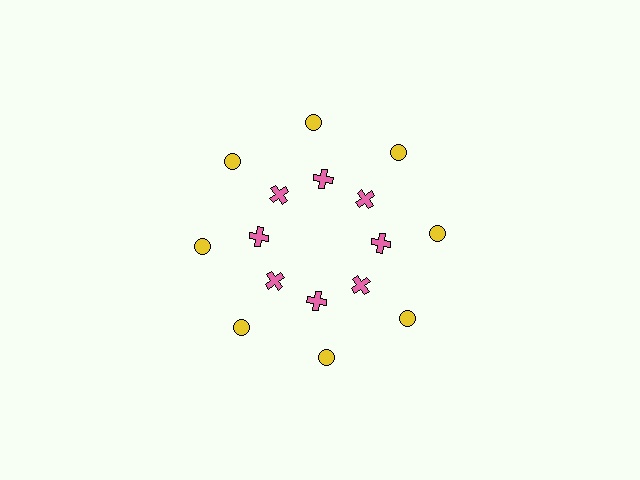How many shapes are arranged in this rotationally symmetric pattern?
There are 16 shapes, arranged in 8 groups of 2.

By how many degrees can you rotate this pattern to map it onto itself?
The pattern maps onto itself every 45 degrees of rotation.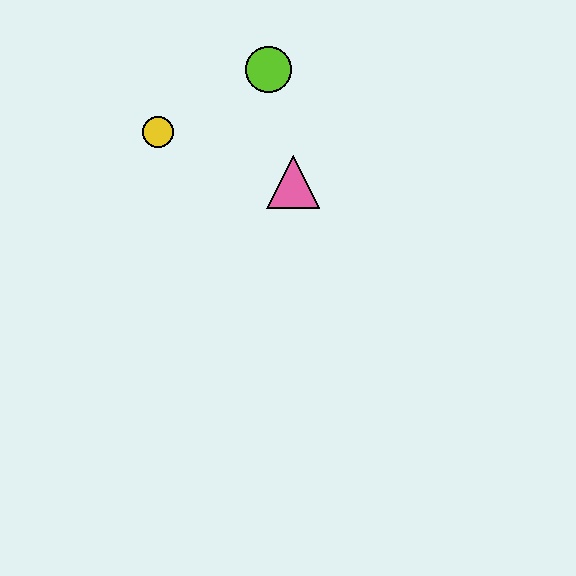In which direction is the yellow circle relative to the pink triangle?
The yellow circle is to the left of the pink triangle.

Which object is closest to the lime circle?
The pink triangle is closest to the lime circle.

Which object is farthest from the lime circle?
The yellow circle is farthest from the lime circle.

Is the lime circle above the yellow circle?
Yes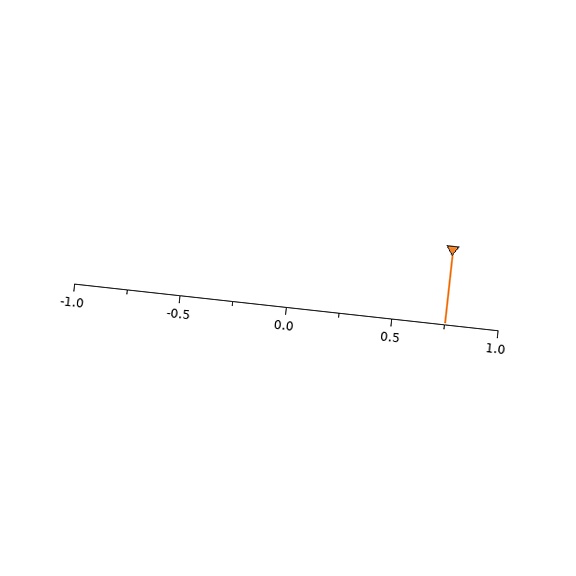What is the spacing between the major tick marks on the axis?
The major ticks are spaced 0.5 apart.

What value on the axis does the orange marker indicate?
The marker indicates approximately 0.75.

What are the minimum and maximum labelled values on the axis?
The axis runs from -1.0 to 1.0.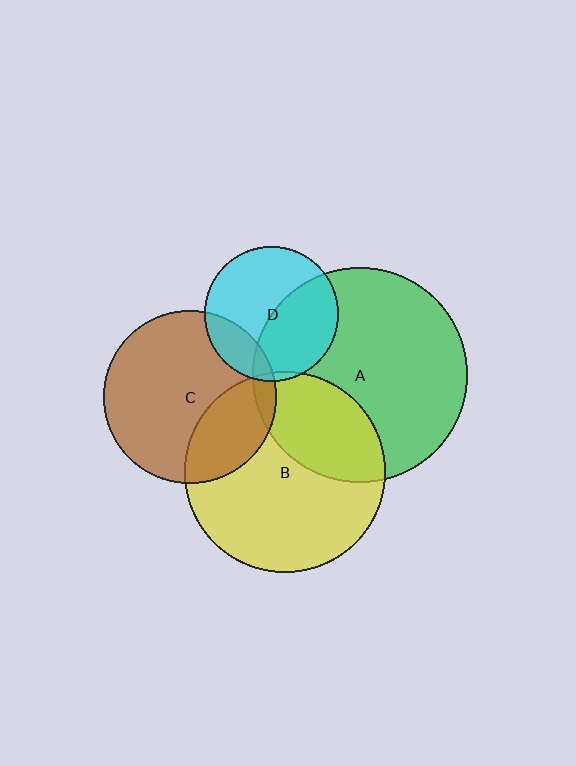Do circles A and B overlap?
Yes.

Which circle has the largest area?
Circle A (green).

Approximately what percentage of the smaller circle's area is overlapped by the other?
Approximately 30%.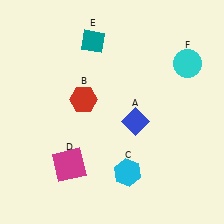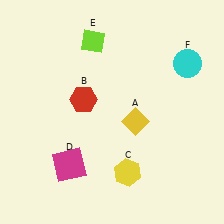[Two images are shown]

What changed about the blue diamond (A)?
In Image 1, A is blue. In Image 2, it changed to yellow.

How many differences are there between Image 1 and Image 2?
There are 3 differences between the two images.